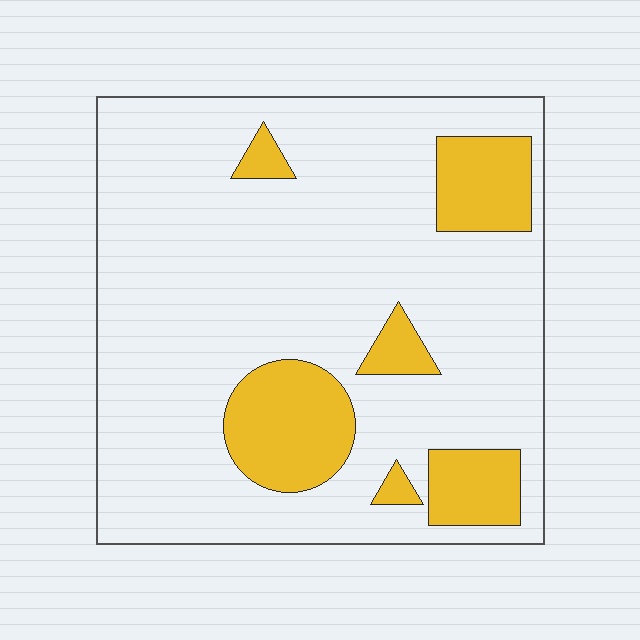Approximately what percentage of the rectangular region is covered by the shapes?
Approximately 20%.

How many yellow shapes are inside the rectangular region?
6.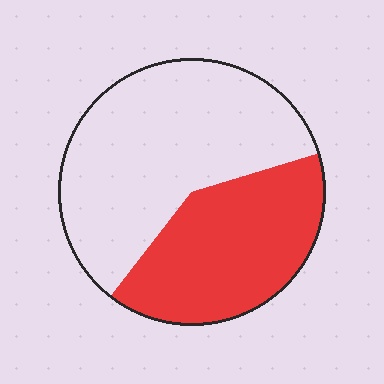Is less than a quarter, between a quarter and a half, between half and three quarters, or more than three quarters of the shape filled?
Between a quarter and a half.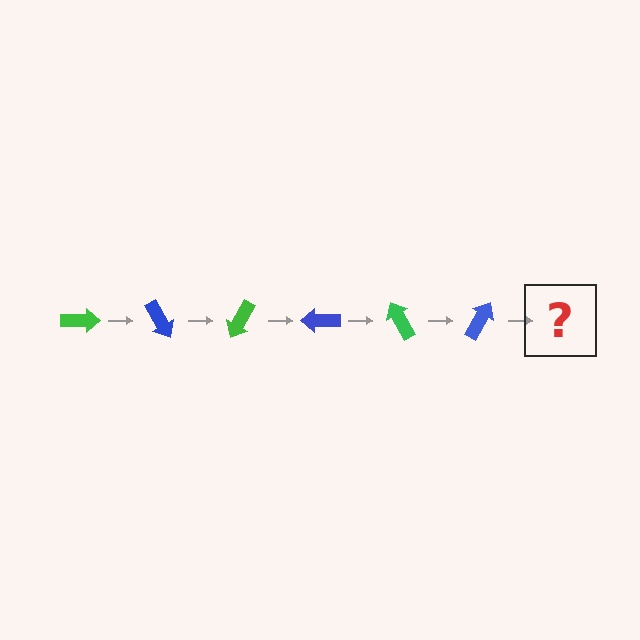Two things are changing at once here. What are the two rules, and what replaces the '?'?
The two rules are that it rotates 60 degrees each step and the color cycles through green and blue. The '?' should be a green arrow, rotated 360 degrees from the start.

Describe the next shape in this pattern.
It should be a green arrow, rotated 360 degrees from the start.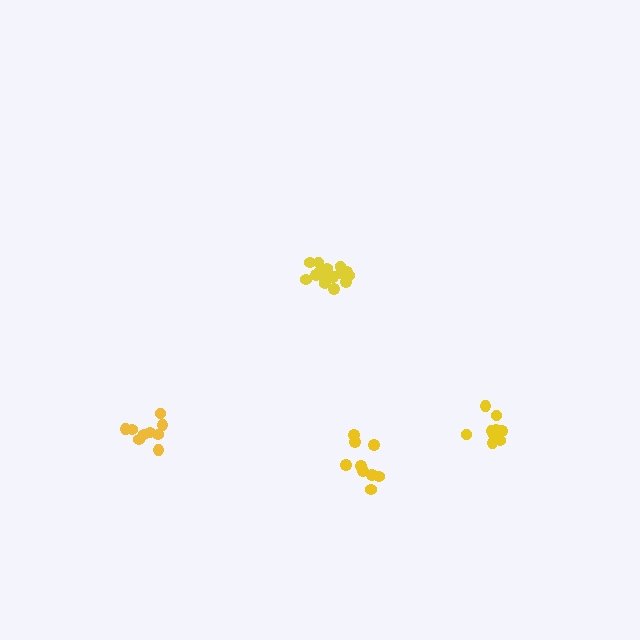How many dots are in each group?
Group 1: 9 dots, Group 2: 11 dots, Group 3: 15 dots, Group 4: 9 dots (44 total).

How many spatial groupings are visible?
There are 4 spatial groupings.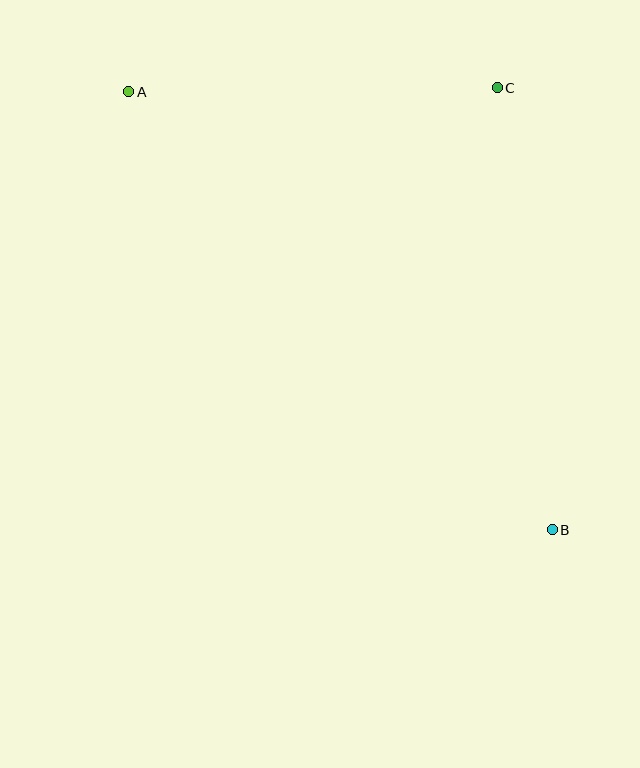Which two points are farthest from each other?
Points A and B are farthest from each other.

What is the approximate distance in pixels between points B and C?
The distance between B and C is approximately 446 pixels.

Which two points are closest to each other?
Points A and C are closest to each other.